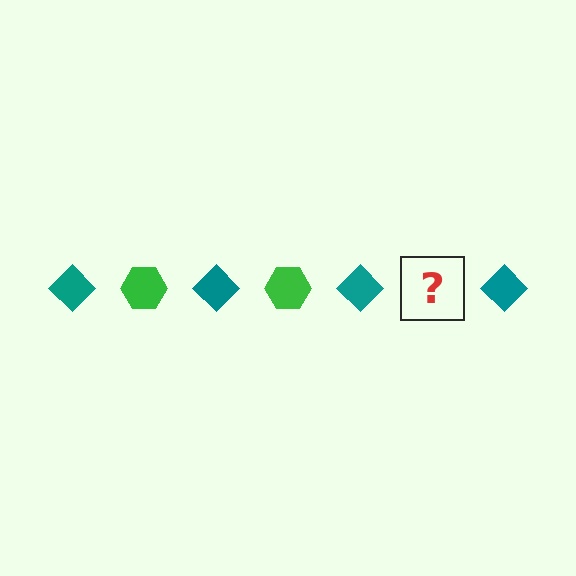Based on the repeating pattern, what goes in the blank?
The blank should be a green hexagon.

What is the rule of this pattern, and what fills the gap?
The rule is that the pattern alternates between teal diamond and green hexagon. The gap should be filled with a green hexagon.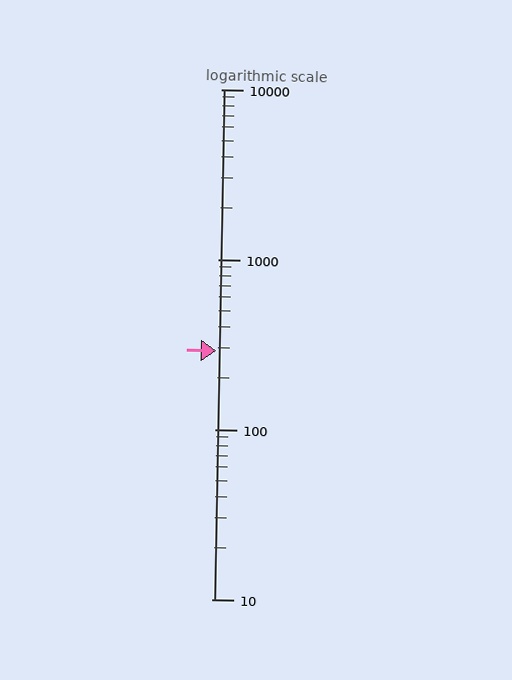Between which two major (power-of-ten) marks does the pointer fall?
The pointer is between 100 and 1000.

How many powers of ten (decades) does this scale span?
The scale spans 3 decades, from 10 to 10000.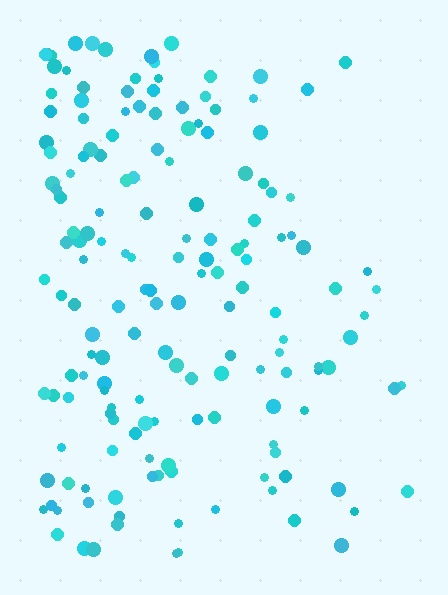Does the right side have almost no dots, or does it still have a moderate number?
Still a moderate number, just noticeably fewer than the left.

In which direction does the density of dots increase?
From right to left, with the left side densest.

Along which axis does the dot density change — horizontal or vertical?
Horizontal.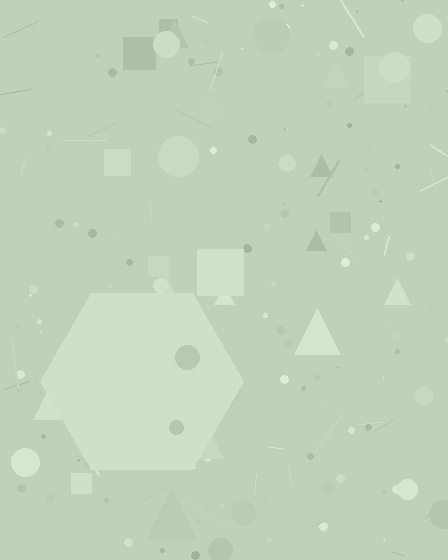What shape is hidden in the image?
A hexagon is hidden in the image.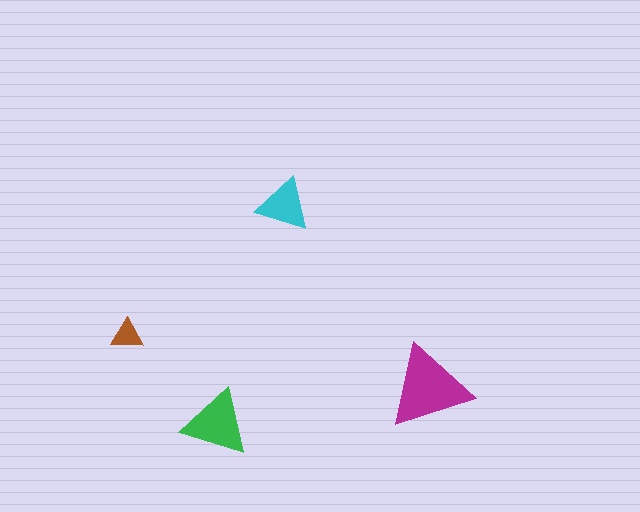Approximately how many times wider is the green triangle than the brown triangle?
About 2 times wider.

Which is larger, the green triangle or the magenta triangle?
The magenta one.